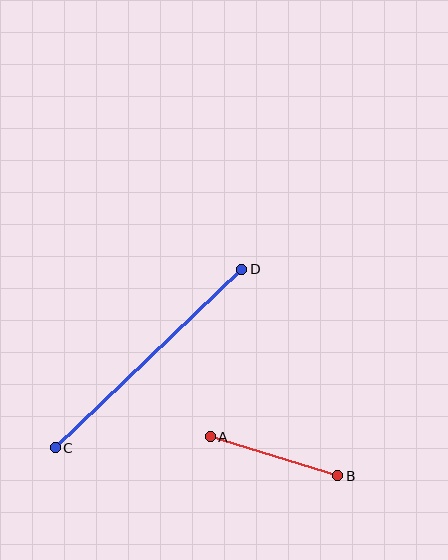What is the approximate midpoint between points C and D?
The midpoint is at approximately (149, 359) pixels.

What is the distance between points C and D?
The distance is approximately 258 pixels.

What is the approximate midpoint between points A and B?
The midpoint is at approximately (274, 456) pixels.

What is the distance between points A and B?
The distance is approximately 134 pixels.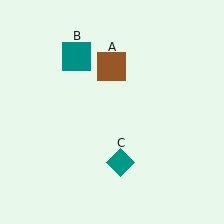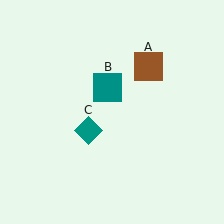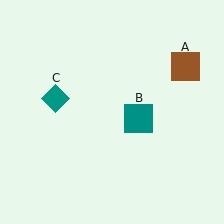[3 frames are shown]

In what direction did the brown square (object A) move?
The brown square (object A) moved right.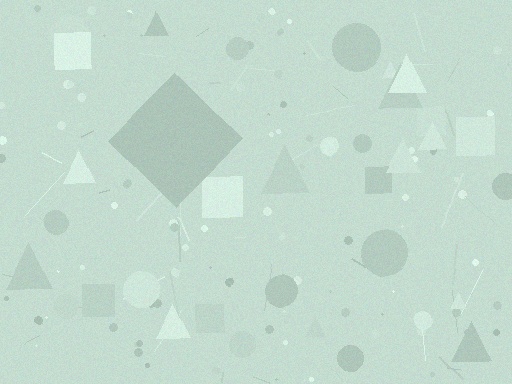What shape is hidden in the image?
A diamond is hidden in the image.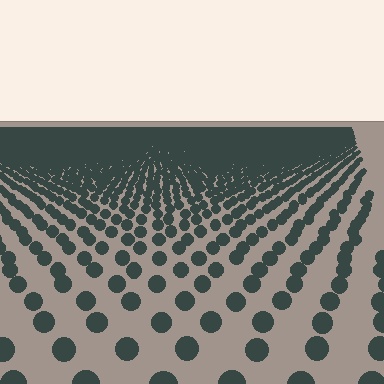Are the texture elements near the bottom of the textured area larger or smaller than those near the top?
Larger. Near the bottom, elements are closer to the viewer and appear at a bigger on-screen size.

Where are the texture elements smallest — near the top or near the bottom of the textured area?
Near the top.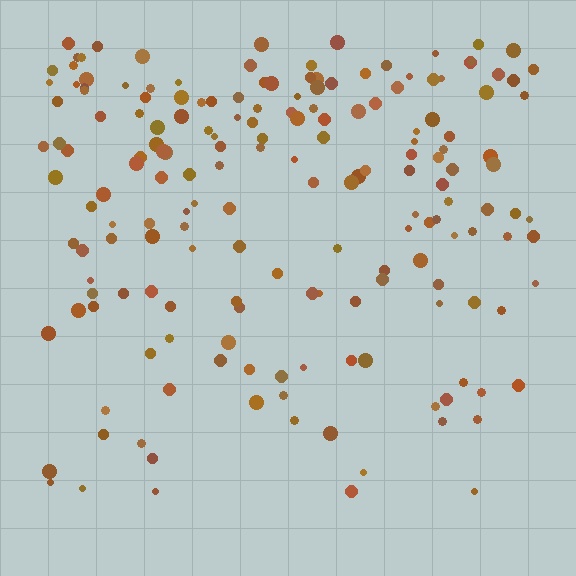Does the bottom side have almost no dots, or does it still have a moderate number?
Still a moderate number, just noticeably fewer than the top.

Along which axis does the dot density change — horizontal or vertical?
Vertical.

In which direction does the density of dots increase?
From bottom to top, with the top side densest.